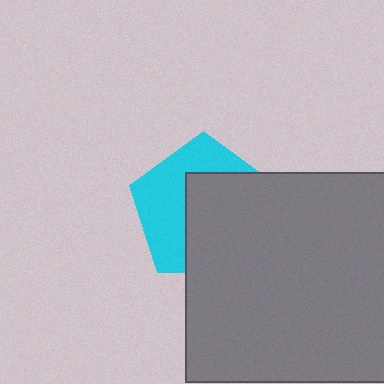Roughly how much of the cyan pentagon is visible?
About half of it is visible (roughly 45%).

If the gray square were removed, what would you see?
You would see the complete cyan pentagon.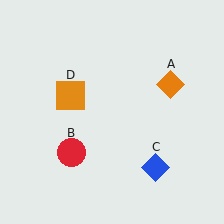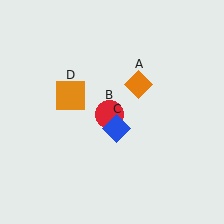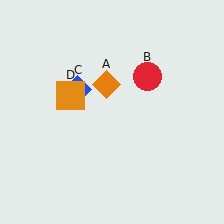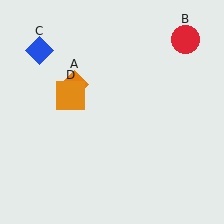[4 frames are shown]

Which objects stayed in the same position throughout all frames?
Orange square (object D) remained stationary.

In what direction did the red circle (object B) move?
The red circle (object B) moved up and to the right.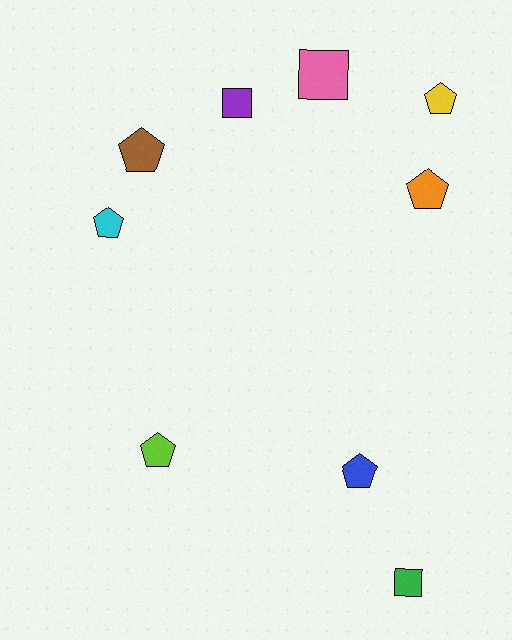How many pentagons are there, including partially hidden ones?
There are 6 pentagons.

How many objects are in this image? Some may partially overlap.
There are 9 objects.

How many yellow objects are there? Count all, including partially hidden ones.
There is 1 yellow object.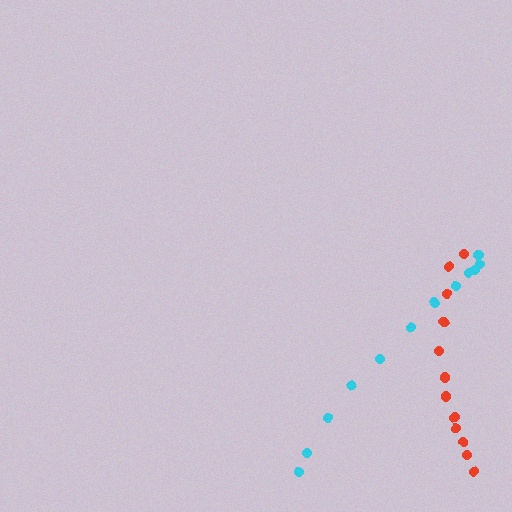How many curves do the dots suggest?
There are 2 distinct paths.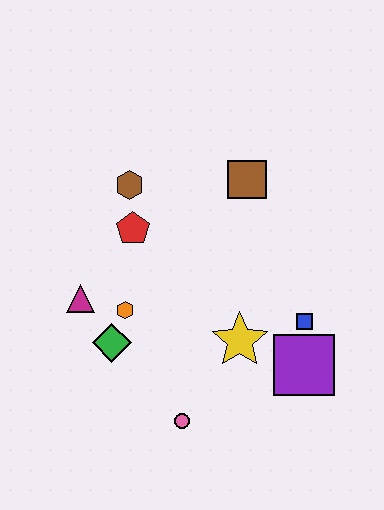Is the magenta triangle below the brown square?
Yes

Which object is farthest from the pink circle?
The brown square is farthest from the pink circle.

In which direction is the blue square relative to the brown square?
The blue square is below the brown square.